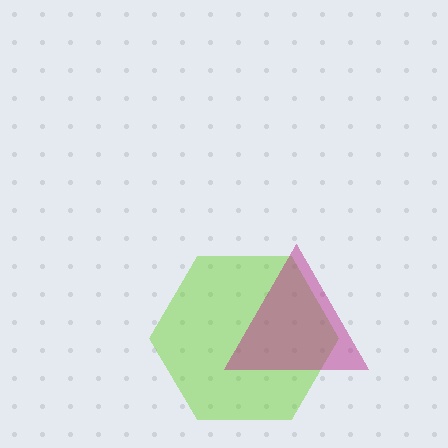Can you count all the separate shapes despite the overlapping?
Yes, there are 2 separate shapes.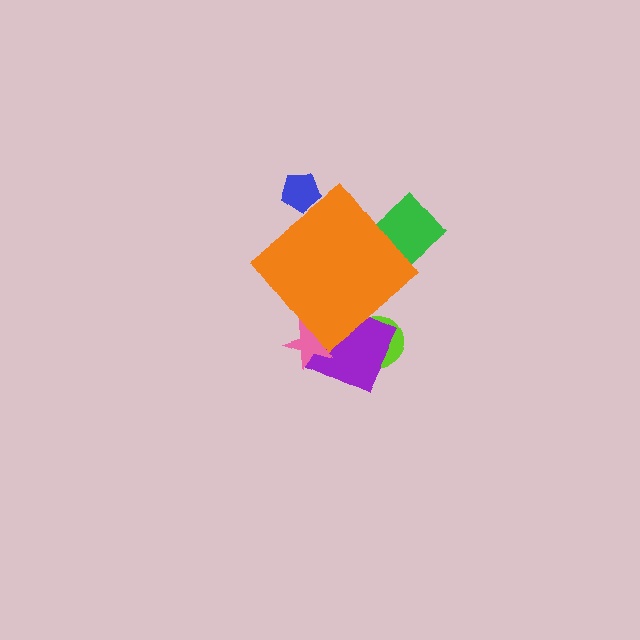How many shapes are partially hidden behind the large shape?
5 shapes are partially hidden.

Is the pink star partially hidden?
Yes, the pink star is partially hidden behind the orange diamond.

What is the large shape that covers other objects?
An orange diamond.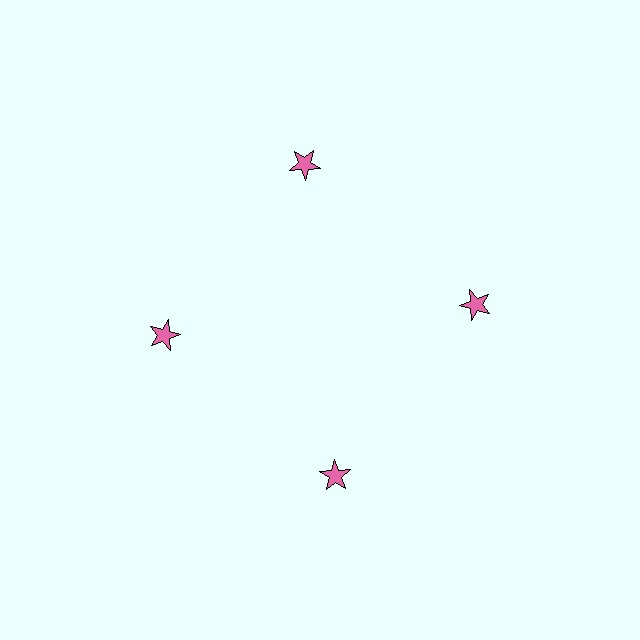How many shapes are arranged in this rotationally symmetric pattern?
There are 4 shapes, arranged in 4 groups of 1.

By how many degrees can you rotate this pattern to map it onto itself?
The pattern maps onto itself every 90 degrees of rotation.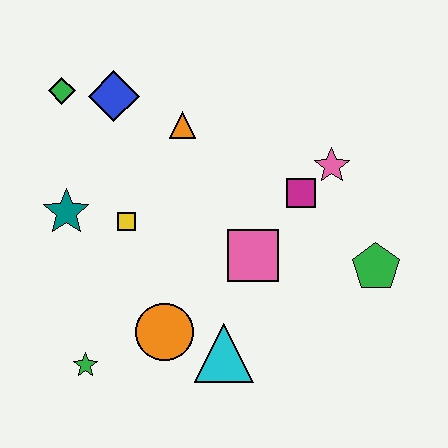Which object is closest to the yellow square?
The teal star is closest to the yellow square.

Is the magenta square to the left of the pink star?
Yes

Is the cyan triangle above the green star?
Yes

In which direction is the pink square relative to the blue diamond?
The pink square is below the blue diamond.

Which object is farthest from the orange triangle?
The green star is farthest from the orange triangle.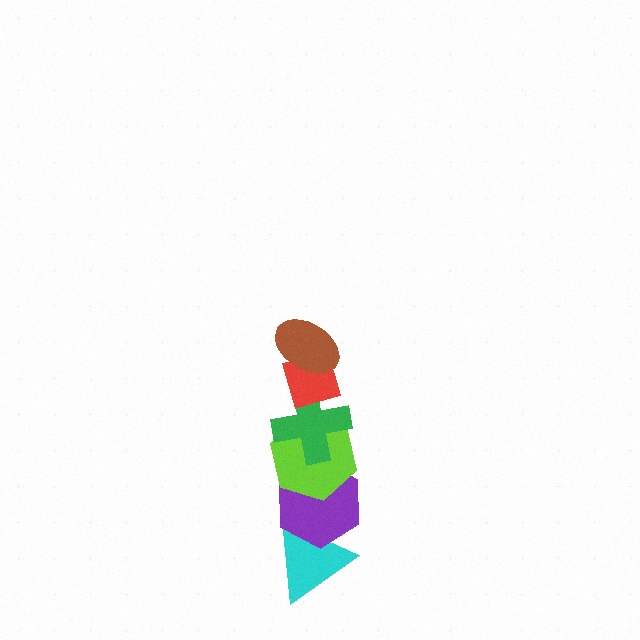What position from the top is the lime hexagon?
The lime hexagon is 4th from the top.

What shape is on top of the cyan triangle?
The purple hexagon is on top of the cyan triangle.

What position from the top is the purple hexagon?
The purple hexagon is 5th from the top.